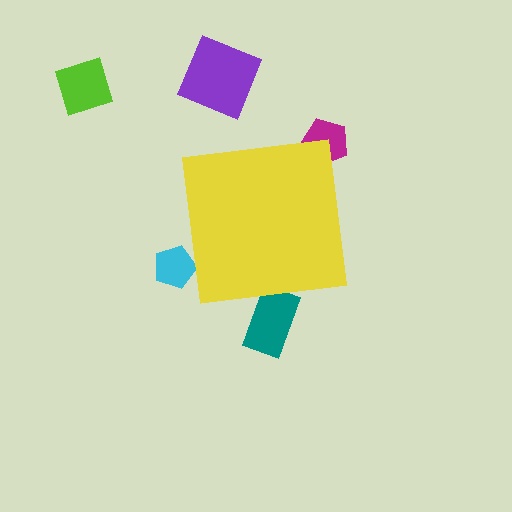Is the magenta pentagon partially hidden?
Yes, the magenta pentagon is partially hidden behind the yellow square.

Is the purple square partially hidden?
No, the purple square is fully visible.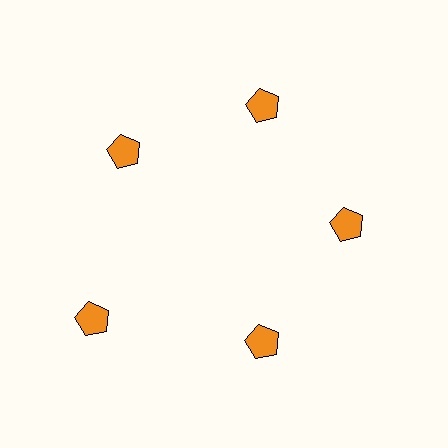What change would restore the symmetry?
The symmetry would be restored by moving it inward, back onto the ring so that all 5 pentagons sit at equal angles and equal distance from the center.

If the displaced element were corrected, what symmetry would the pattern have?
It would have 5-fold rotational symmetry — the pattern would map onto itself every 72 degrees.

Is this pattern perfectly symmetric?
No. The 5 orange pentagons are arranged in a ring, but one element near the 8 o'clock position is pushed outward from the center, breaking the 5-fold rotational symmetry.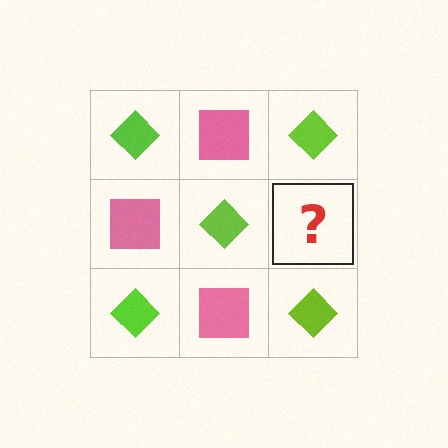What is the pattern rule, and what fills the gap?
The rule is that it alternates lime diamond and pink square in a checkerboard pattern. The gap should be filled with a pink square.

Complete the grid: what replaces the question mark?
The question mark should be replaced with a pink square.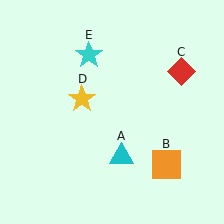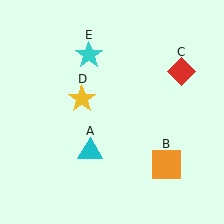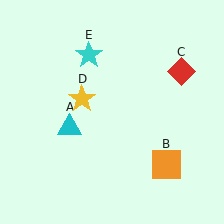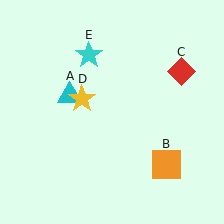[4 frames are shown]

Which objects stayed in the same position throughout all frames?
Orange square (object B) and red diamond (object C) and yellow star (object D) and cyan star (object E) remained stationary.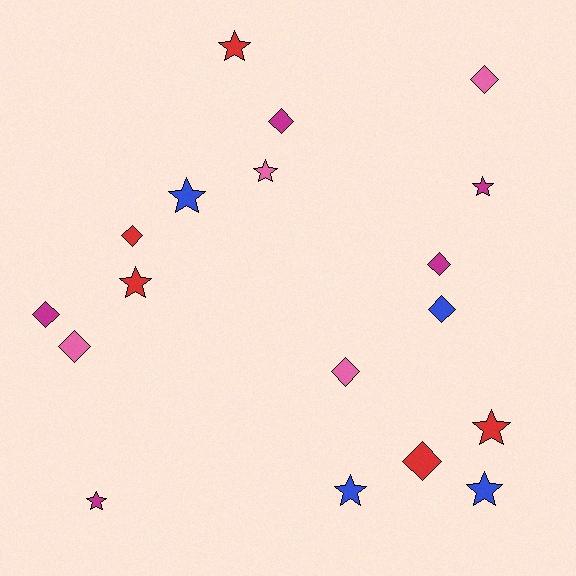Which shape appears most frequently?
Star, with 9 objects.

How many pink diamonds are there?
There are 3 pink diamonds.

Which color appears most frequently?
Magenta, with 5 objects.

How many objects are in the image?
There are 18 objects.